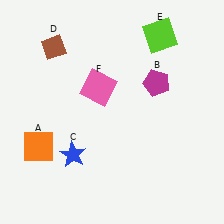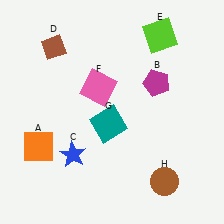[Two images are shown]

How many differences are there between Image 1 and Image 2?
There are 2 differences between the two images.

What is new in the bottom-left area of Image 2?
A teal square (G) was added in the bottom-left area of Image 2.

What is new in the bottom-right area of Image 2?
A brown circle (H) was added in the bottom-right area of Image 2.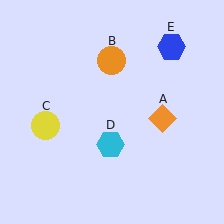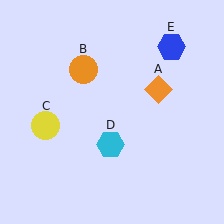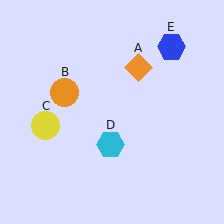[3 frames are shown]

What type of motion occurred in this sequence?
The orange diamond (object A), orange circle (object B) rotated counterclockwise around the center of the scene.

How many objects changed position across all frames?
2 objects changed position: orange diamond (object A), orange circle (object B).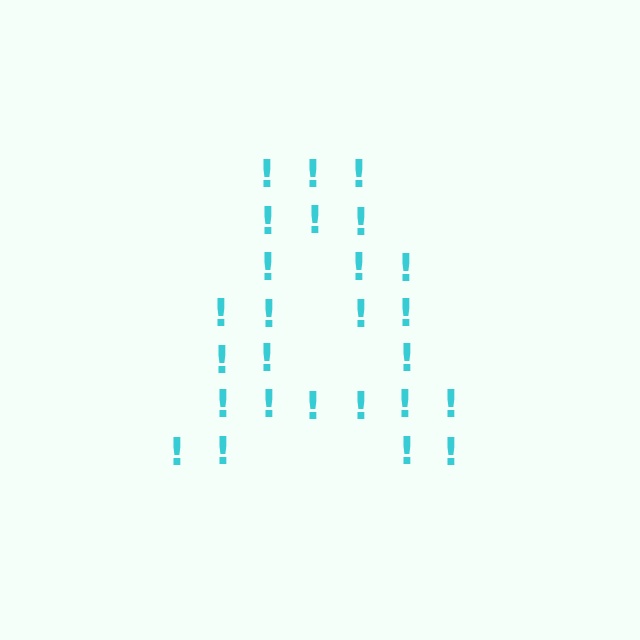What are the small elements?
The small elements are exclamation marks.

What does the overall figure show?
The overall figure shows the letter A.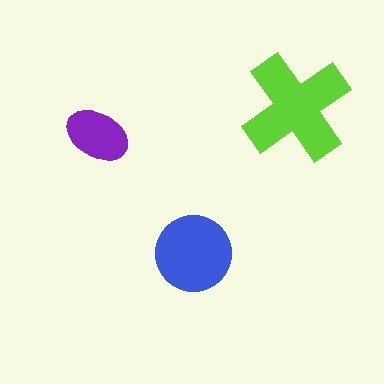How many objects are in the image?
There are 3 objects in the image.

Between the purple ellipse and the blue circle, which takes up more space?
The blue circle.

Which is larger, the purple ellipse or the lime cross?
The lime cross.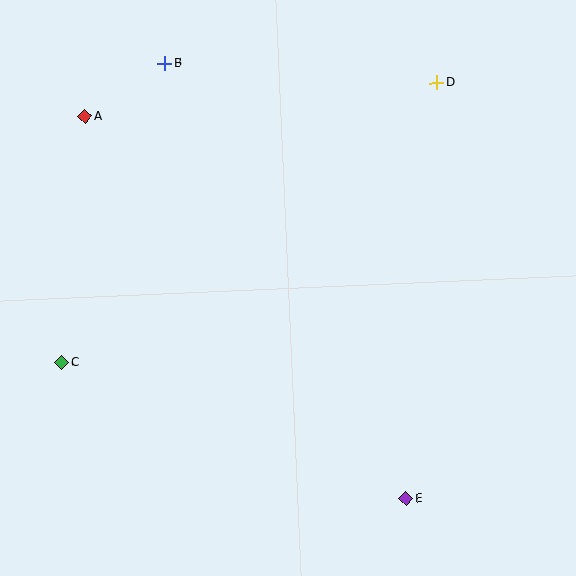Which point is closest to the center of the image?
Point C at (62, 363) is closest to the center.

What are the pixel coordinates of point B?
Point B is at (165, 63).